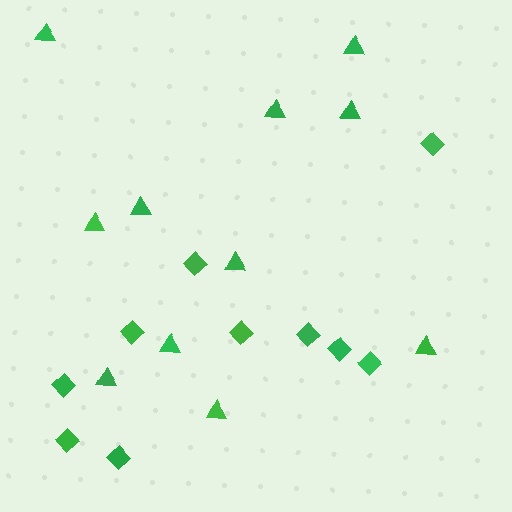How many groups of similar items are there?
There are 2 groups: one group of diamonds (10) and one group of triangles (11).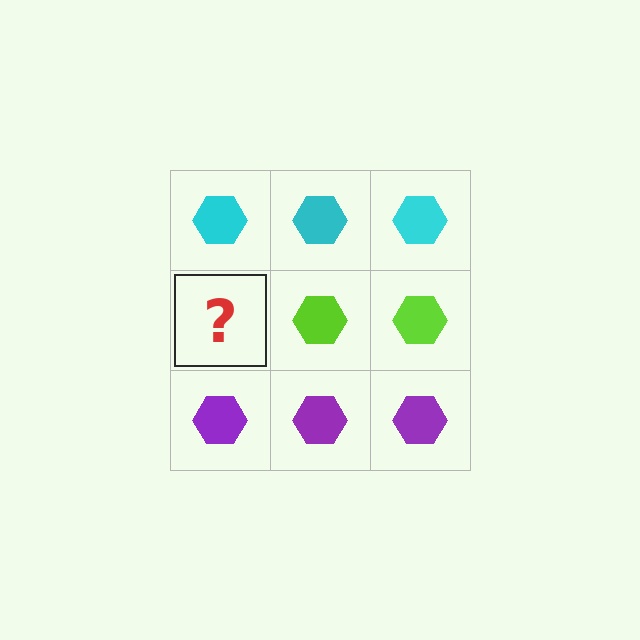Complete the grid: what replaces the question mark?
The question mark should be replaced with a lime hexagon.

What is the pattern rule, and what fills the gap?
The rule is that each row has a consistent color. The gap should be filled with a lime hexagon.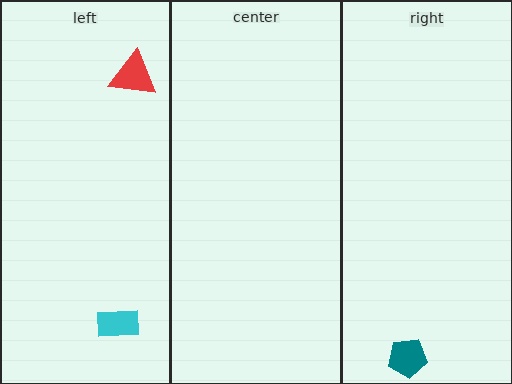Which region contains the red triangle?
The left region.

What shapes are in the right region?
The teal pentagon.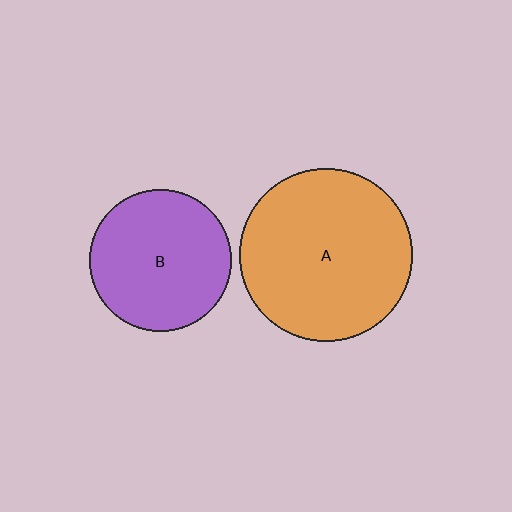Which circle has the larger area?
Circle A (orange).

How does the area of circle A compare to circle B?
Approximately 1.5 times.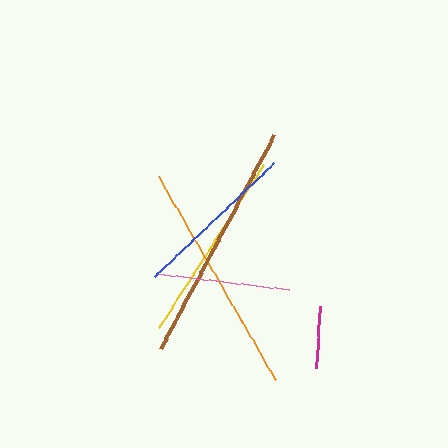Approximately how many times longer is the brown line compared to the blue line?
The brown line is approximately 1.5 times the length of the blue line.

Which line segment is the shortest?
The magenta line is the shortest at approximately 63 pixels.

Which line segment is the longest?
The brown line is the longest at approximately 241 pixels.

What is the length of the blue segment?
The blue segment is approximately 165 pixels long.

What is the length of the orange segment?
The orange segment is approximately 235 pixels long.